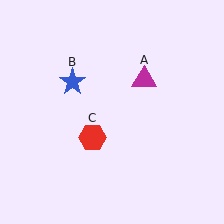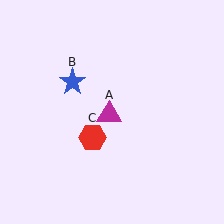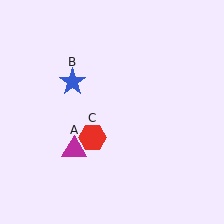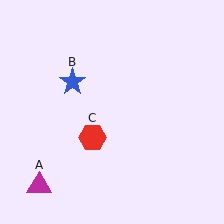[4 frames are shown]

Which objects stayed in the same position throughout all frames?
Blue star (object B) and red hexagon (object C) remained stationary.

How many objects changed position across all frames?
1 object changed position: magenta triangle (object A).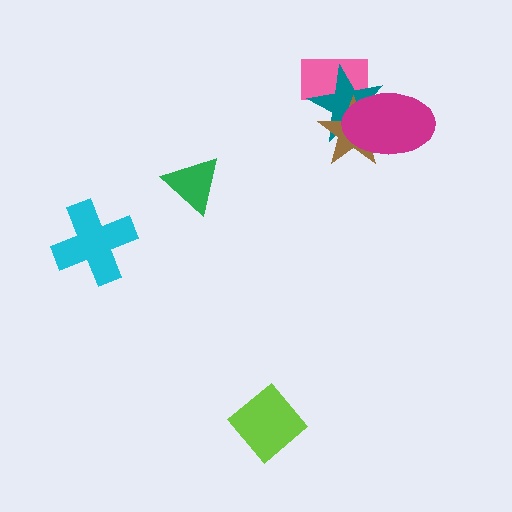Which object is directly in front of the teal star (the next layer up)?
The brown star is directly in front of the teal star.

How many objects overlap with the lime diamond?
0 objects overlap with the lime diamond.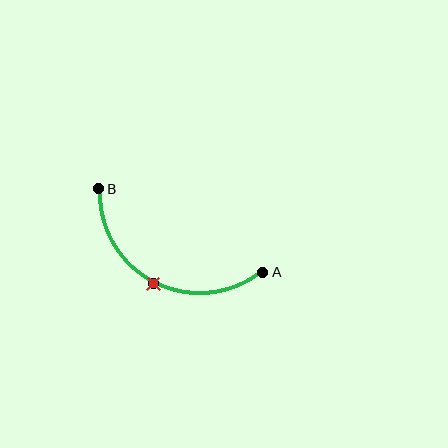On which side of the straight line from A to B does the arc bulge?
The arc bulges below the straight line connecting A and B.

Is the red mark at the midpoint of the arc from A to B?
Yes. The red mark lies on the arc at equal arc-length from both A and B — it is the arc midpoint.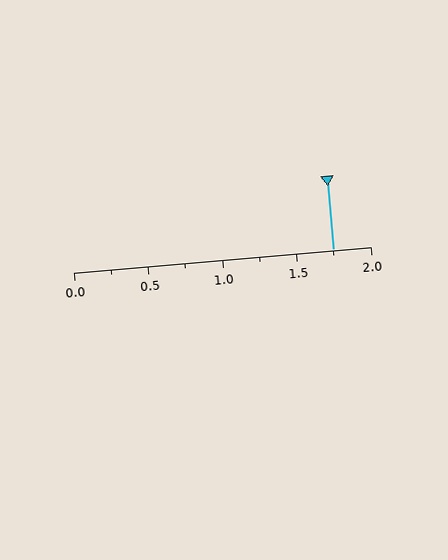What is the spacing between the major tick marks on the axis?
The major ticks are spaced 0.5 apart.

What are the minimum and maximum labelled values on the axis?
The axis runs from 0.0 to 2.0.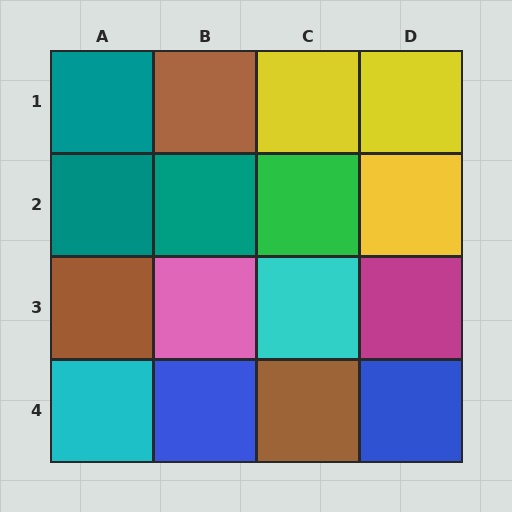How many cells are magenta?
1 cell is magenta.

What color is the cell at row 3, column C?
Cyan.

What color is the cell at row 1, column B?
Brown.